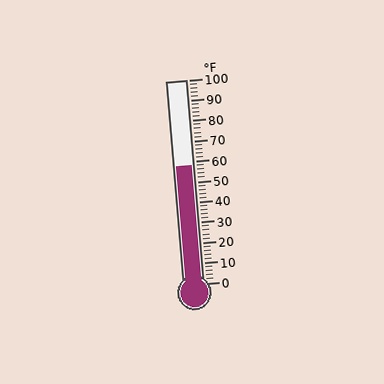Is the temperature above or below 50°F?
The temperature is above 50°F.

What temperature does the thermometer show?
The thermometer shows approximately 58°F.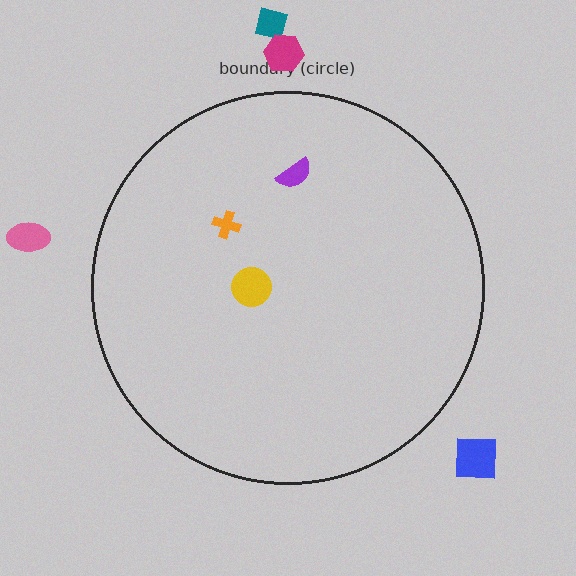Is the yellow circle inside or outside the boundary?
Inside.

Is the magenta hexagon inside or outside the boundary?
Outside.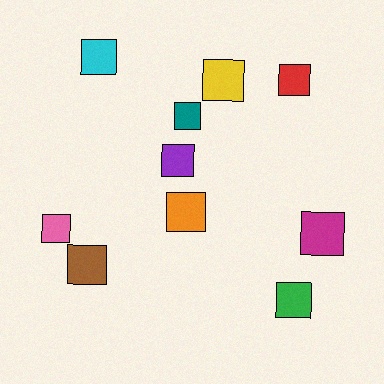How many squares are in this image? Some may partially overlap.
There are 10 squares.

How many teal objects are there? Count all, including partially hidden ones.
There is 1 teal object.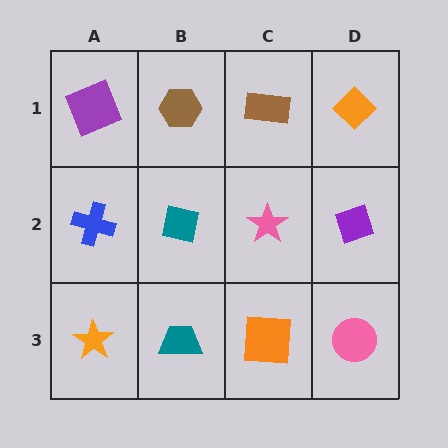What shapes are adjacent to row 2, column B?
A brown hexagon (row 1, column B), a teal trapezoid (row 3, column B), a blue cross (row 2, column A), a pink star (row 2, column C).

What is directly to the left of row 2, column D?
A pink star.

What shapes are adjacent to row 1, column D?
A purple diamond (row 2, column D), a brown rectangle (row 1, column C).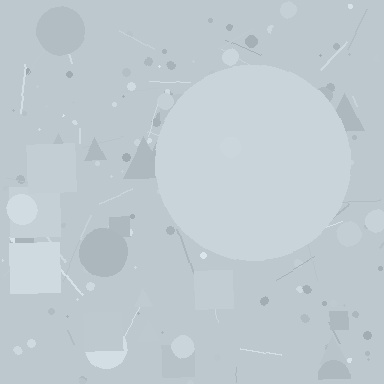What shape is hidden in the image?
A circle is hidden in the image.